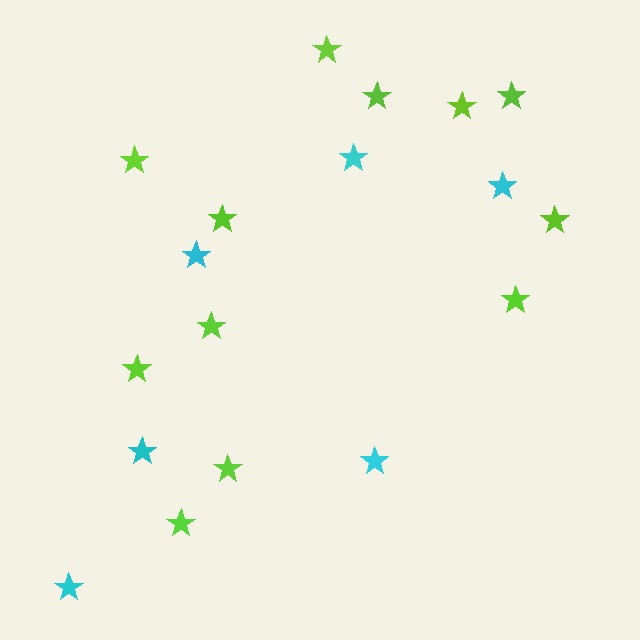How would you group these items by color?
There are 2 groups: one group of lime stars (12) and one group of cyan stars (6).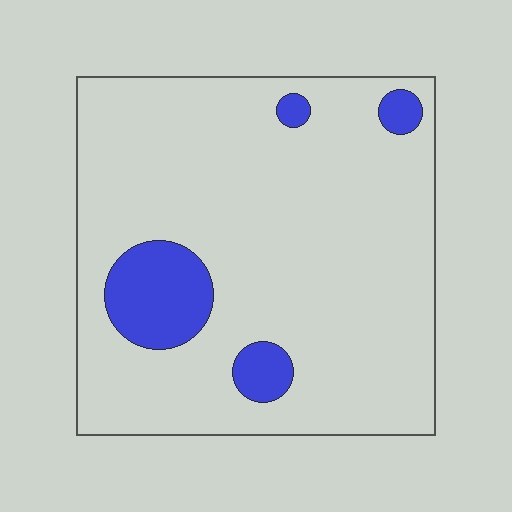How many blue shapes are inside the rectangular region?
4.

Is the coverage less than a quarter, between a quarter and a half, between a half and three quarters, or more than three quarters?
Less than a quarter.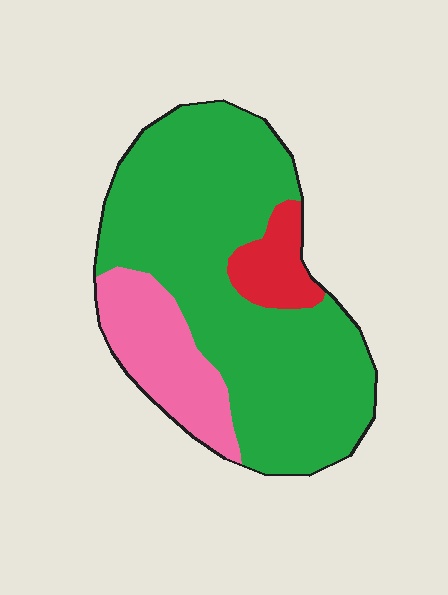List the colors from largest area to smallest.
From largest to smallest: green, pink, red.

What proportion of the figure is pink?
Pink takes up about one fifth (1/5) of the figure.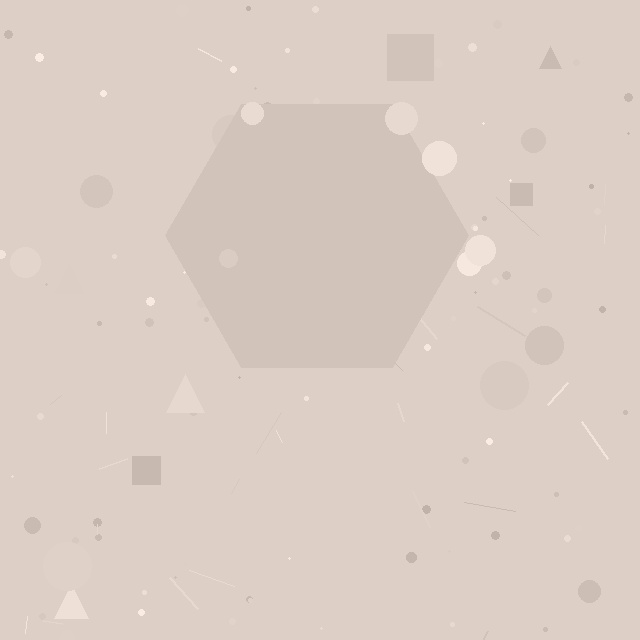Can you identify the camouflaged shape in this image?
The camouflaged shape is a hexagon.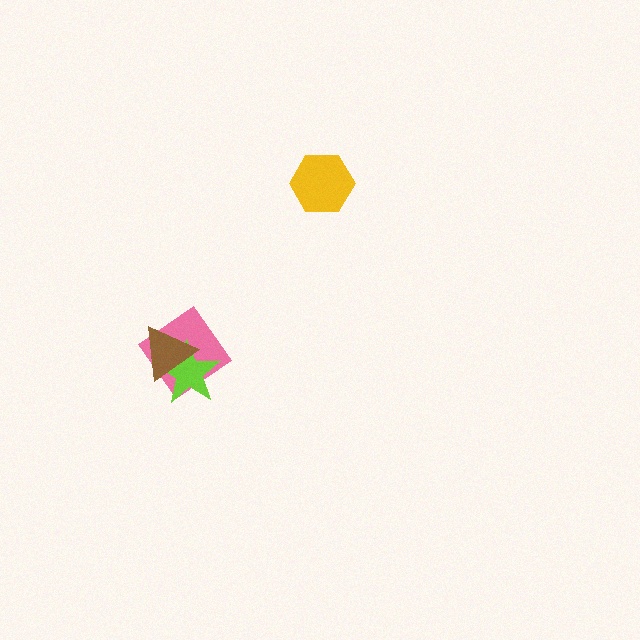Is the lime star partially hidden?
Yes, it is partially covered by another shape.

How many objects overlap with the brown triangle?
2 objects overlap with the brown triangle.